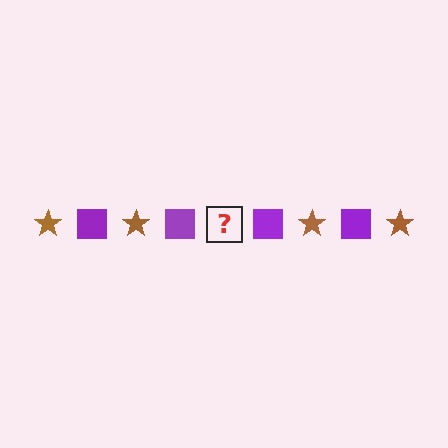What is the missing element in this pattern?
The missing element is a brown star.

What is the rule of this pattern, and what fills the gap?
The rule is that the pattern alternates between brown star and purple square. The gap should be filled with a brown star.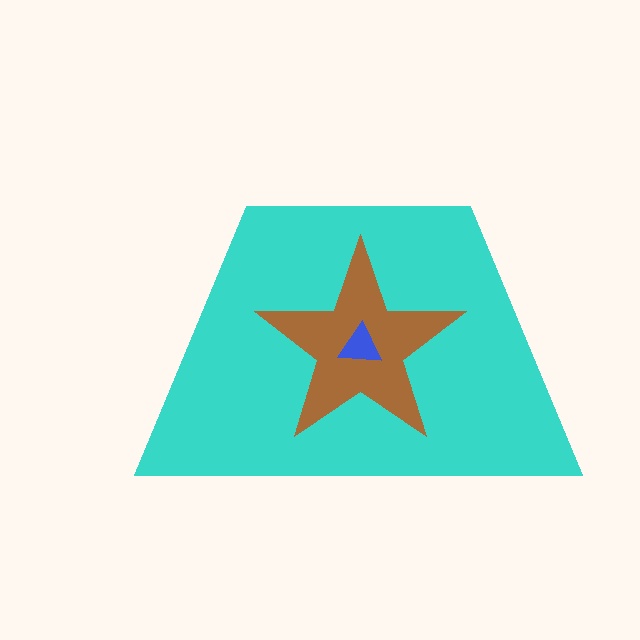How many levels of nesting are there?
3.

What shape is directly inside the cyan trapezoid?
The brown star.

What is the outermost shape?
The cyan trapezoid.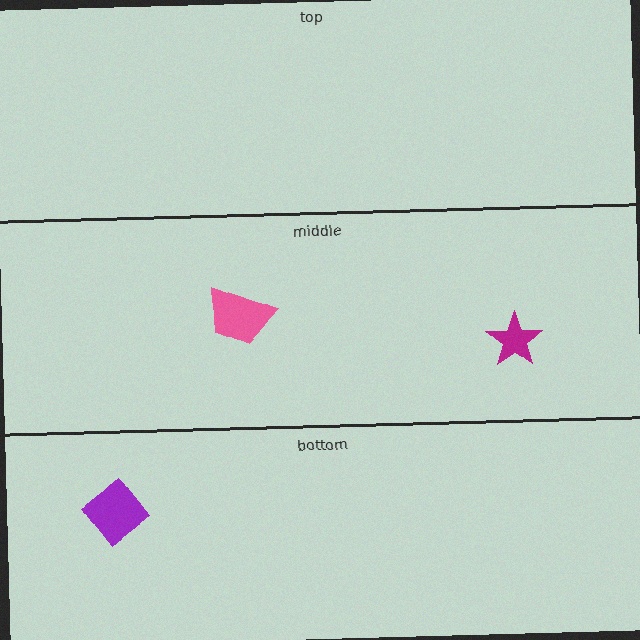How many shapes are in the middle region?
2.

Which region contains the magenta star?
The middle region.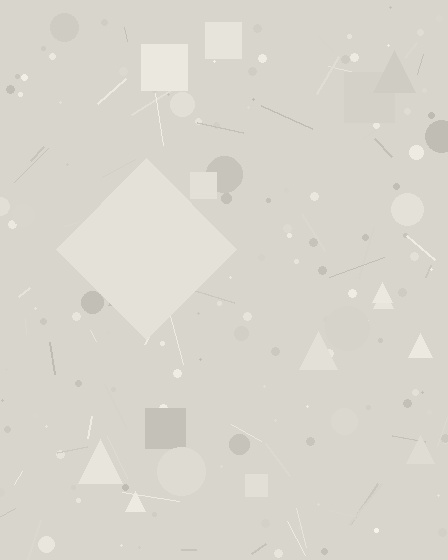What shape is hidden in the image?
A diamond is hidden in the image.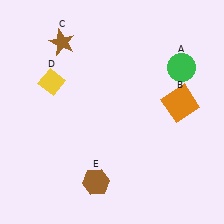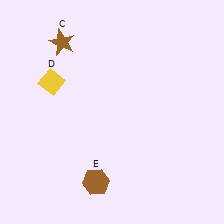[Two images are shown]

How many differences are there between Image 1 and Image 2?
There are 2 differences between the two images.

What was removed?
The orange square (B), the green circle (A) were removed in Image 2.